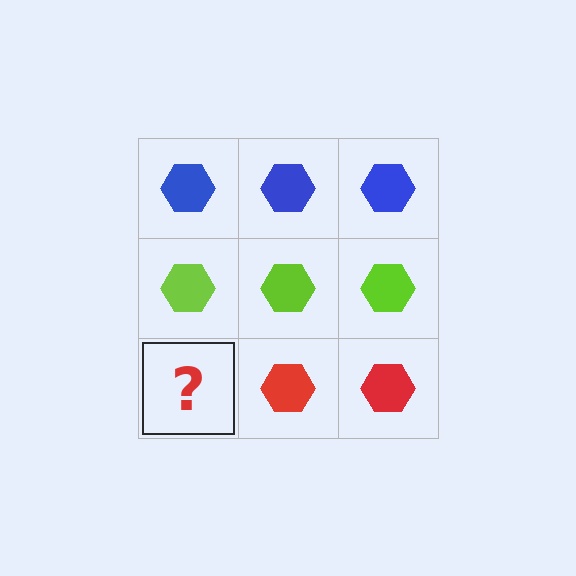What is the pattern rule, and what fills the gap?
The rule is that each row has a consistent color. The gap should be filled with a red hexagon.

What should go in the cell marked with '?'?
The missing cell should contain a red hexagon.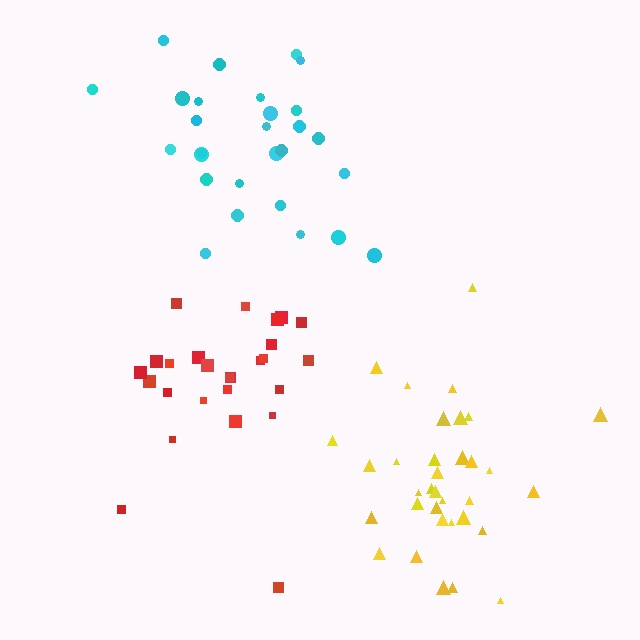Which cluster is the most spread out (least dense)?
Cyan.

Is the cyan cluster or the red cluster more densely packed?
Red.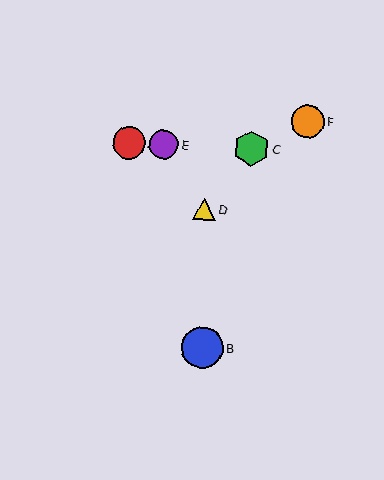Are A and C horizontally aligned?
Yes, both are at y≈143.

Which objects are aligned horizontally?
Objects A, C, E are aligned horizontally.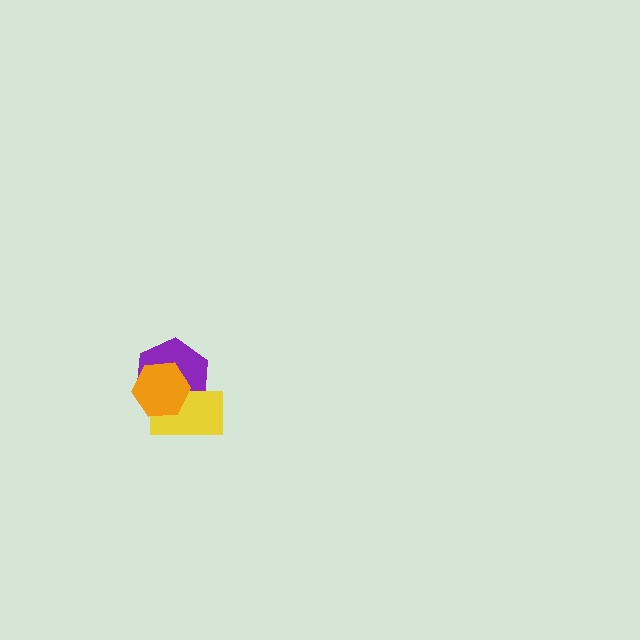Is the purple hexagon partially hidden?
Yes, it is partially covered by another shape.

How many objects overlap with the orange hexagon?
2 objects overlap with the orange hexagon.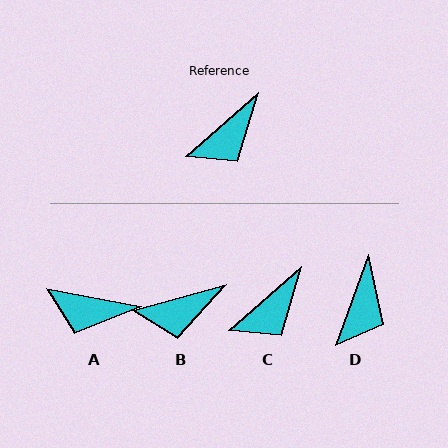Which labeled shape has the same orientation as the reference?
C.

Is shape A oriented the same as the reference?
No, it is off by about 52 degrees.